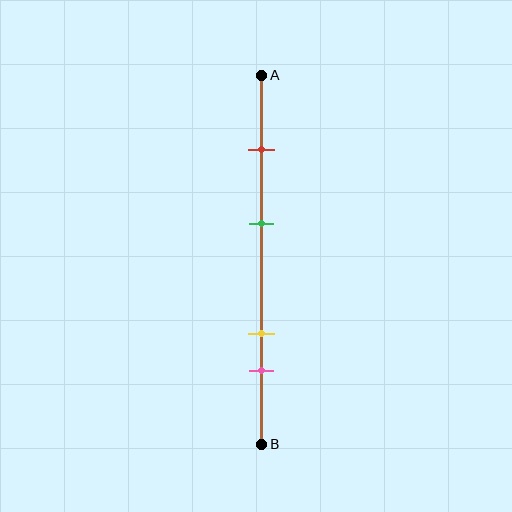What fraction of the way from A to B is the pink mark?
The pink mark is approximately 80% (0.8) of the way from A to B.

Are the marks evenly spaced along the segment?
No, the marks are not evenly spaced.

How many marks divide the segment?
There are 4 marks dividing the segment.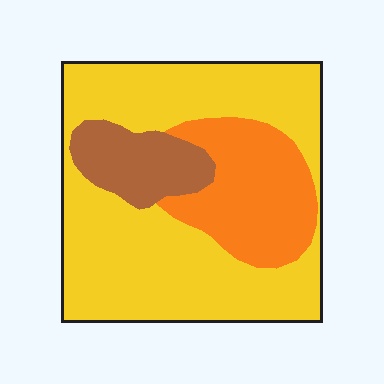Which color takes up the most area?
Yellow, at roughly 65%.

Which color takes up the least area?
Brown, at roughly 15%.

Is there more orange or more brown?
Orange.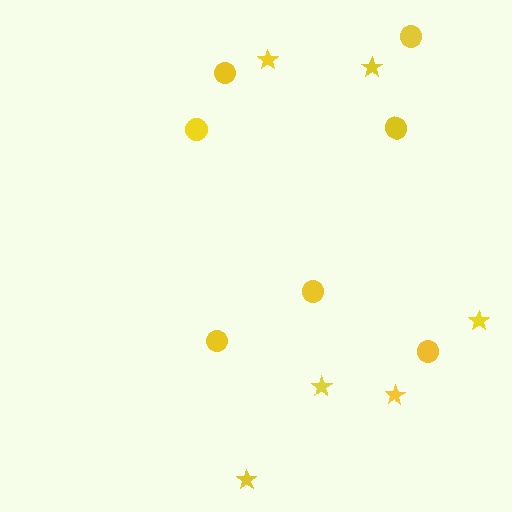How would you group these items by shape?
There are 2 groups: one group of circles (7) and one group of stars (6).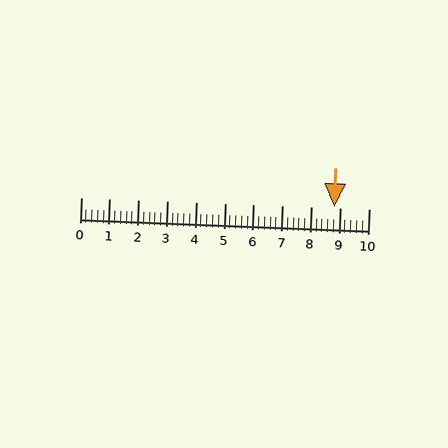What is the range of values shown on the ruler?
The ruler shows values from 0 to 10.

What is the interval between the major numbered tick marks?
The major tick marks are spaced 1 units apart.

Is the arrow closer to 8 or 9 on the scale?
The arrow is closer to 9.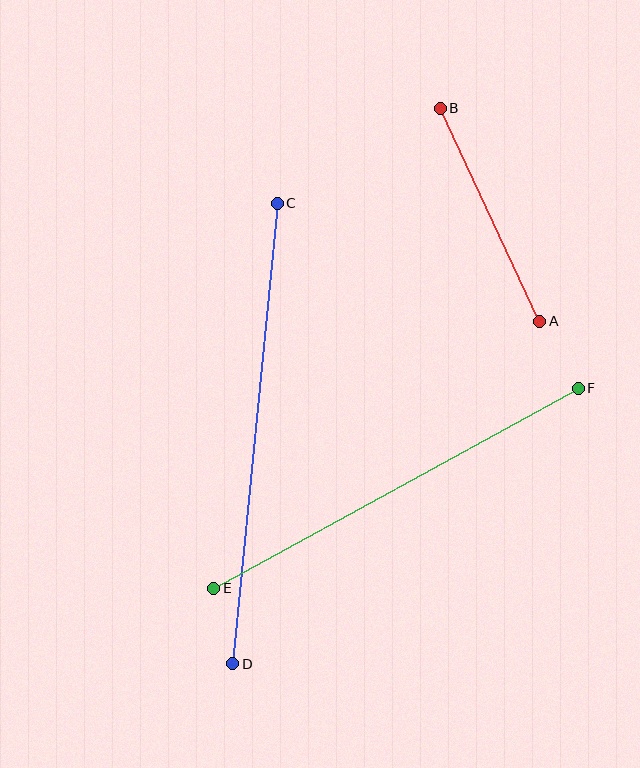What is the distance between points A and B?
The distance is approximately 235 pixels.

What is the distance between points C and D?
The distance is approximately 463 pixels.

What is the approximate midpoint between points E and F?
The midpoint is at approximately (396, 488) pixels.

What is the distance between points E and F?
The distance is approximately 416 pixels.